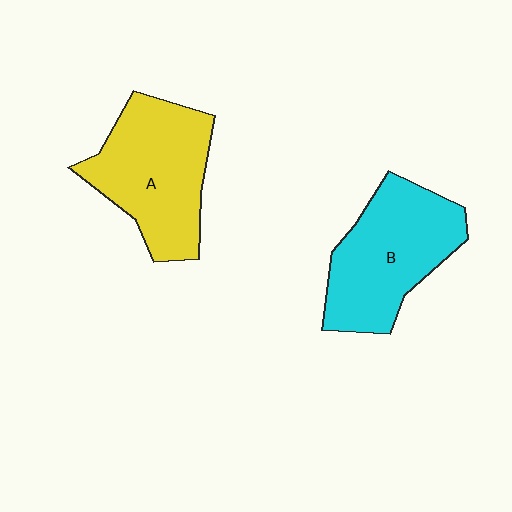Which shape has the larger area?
Shape A (yellow).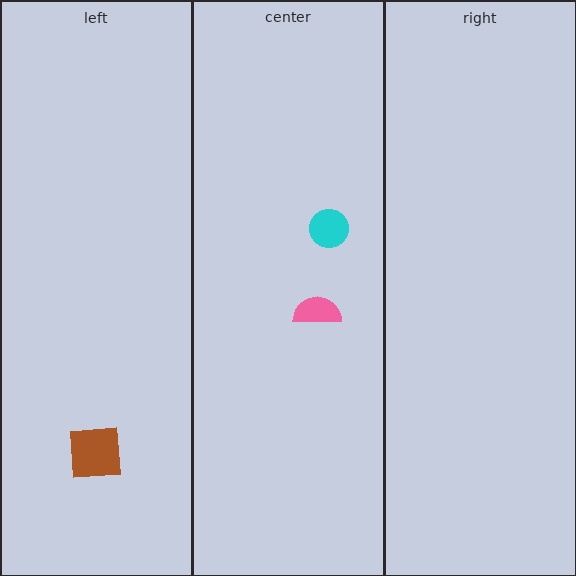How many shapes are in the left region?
1.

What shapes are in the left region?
The brown square.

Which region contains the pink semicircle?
The center region.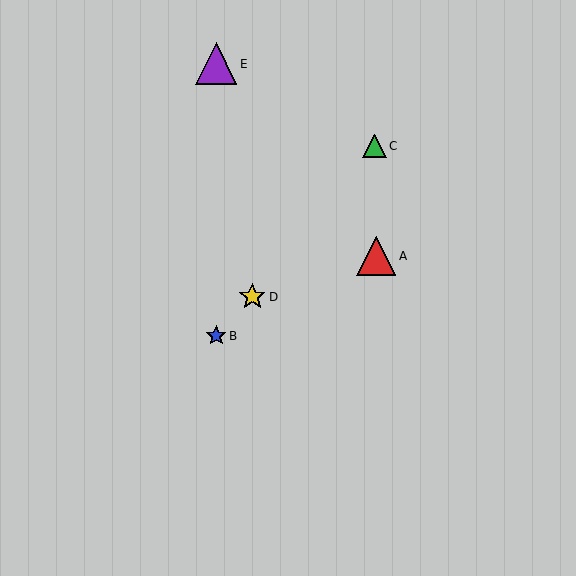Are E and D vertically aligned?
No, E is at x≈216 and D is at x≈252.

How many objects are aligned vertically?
2 objects (B, E) are aligned vertically.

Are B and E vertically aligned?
Yes, both are at x≈216.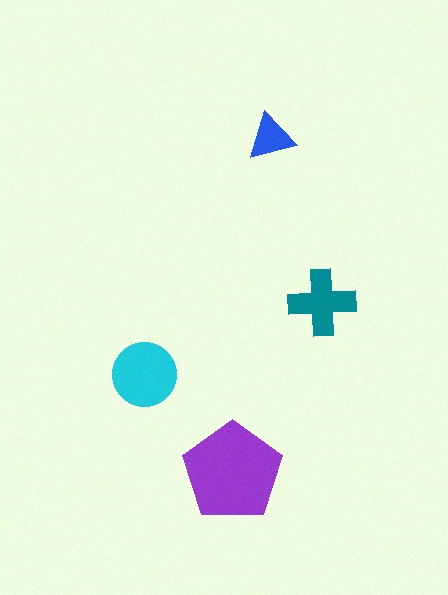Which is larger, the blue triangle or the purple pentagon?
The purple pentagon.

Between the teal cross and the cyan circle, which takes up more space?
The cyan circle.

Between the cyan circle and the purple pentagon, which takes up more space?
The purple pentagon.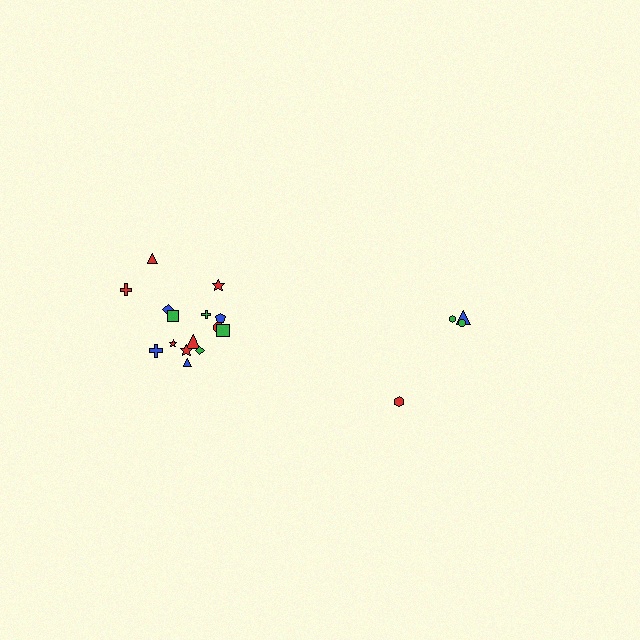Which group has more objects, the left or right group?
The left group.